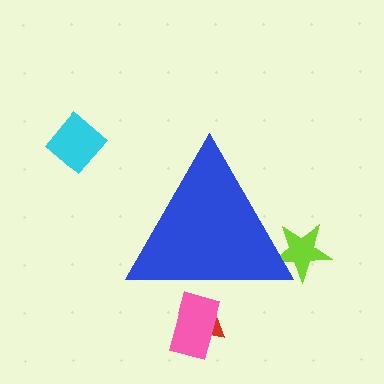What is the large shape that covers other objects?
A blue triangle.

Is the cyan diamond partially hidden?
No, the cyan diamond is fully visible.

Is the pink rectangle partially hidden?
Yes, the pink rectangle is partially hidden behind the blue triangle.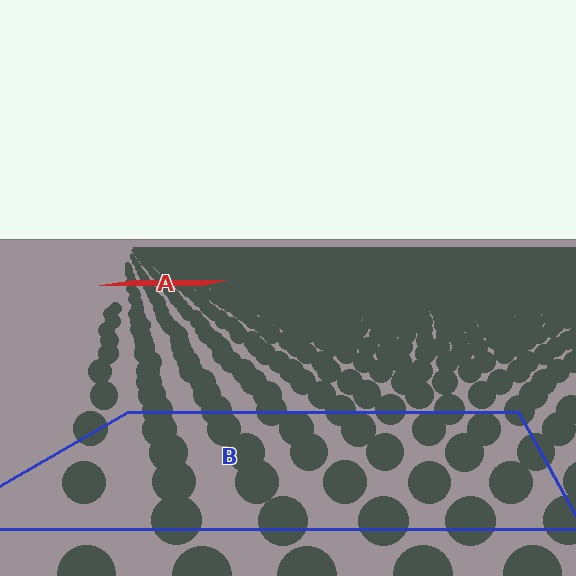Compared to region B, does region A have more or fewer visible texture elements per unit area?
Region A has more texture elements per unit area — they are packed more densely because it is farther away.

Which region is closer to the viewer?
Region B is closer. The texture elements there are larger and more spread out.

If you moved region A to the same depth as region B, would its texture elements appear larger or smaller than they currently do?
They would appear larger. At a closer depth, the same texture elements are projected at a bigger on-screen size.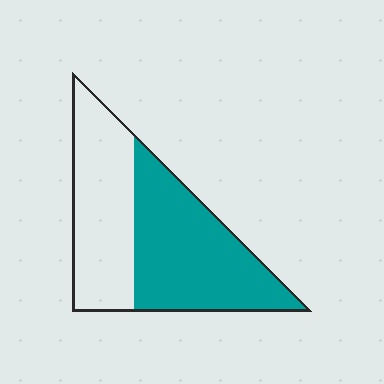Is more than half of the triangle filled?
Yes.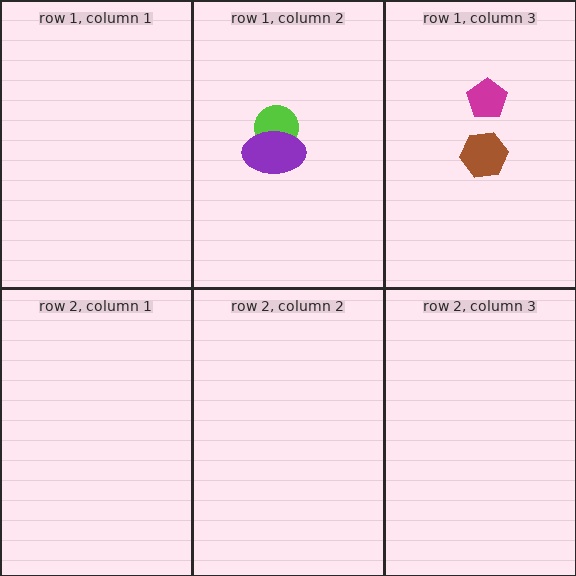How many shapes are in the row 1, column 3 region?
2.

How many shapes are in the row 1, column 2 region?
2.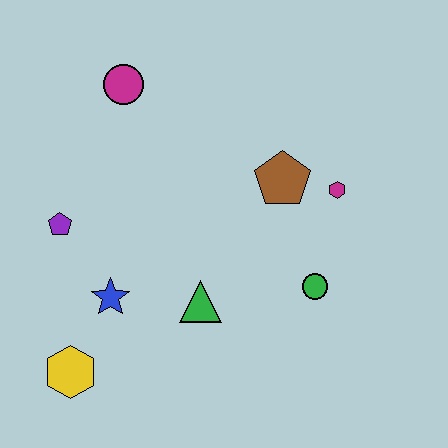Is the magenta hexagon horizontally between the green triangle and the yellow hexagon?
No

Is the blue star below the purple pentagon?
Yes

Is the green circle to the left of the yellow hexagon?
No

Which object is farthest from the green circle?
The magenta circle is farthest from the green circle.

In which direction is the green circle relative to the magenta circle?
The green circle is below the magenta circle.